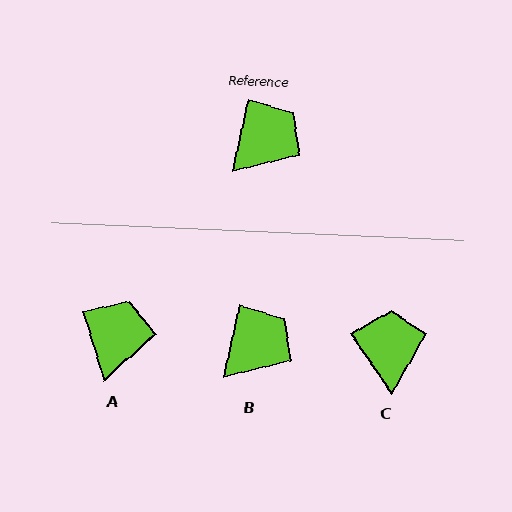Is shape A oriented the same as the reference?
No, it is off by about 29 degrees.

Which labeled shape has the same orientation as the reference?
B.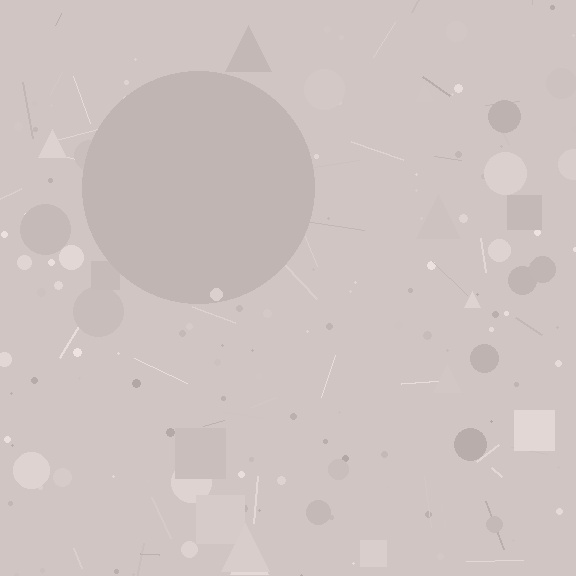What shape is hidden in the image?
A circle is hidden in the image.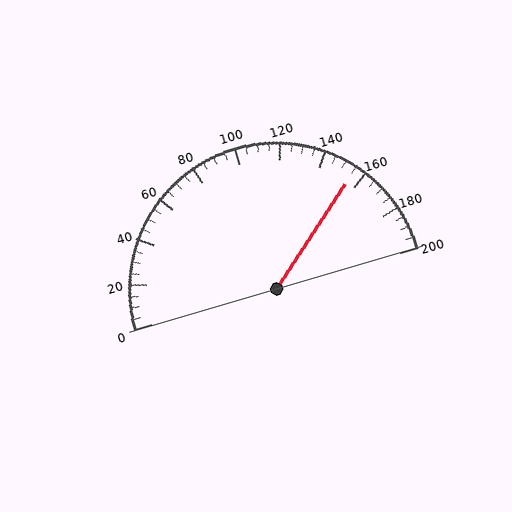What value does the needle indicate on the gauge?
The needle indicates approximately 155.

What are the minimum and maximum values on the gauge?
The gauge ranges from 0 to 200.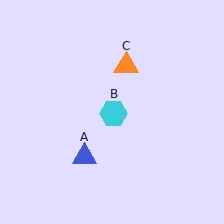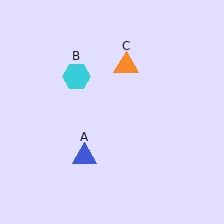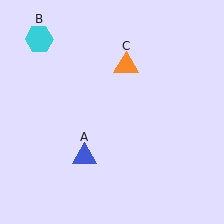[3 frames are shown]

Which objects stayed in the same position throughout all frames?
Blue triangle (object A) and orange triangle (object C) remained stationary.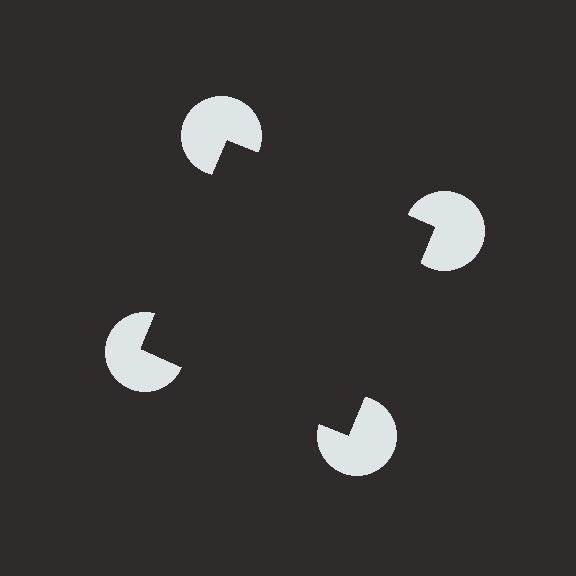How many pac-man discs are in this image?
There are 4 — one at each vertex of the illusory square.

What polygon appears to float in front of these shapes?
An illusory square — its edges are inferred from the aligned wedge cuts in the pac-man discs, not physically drawn.